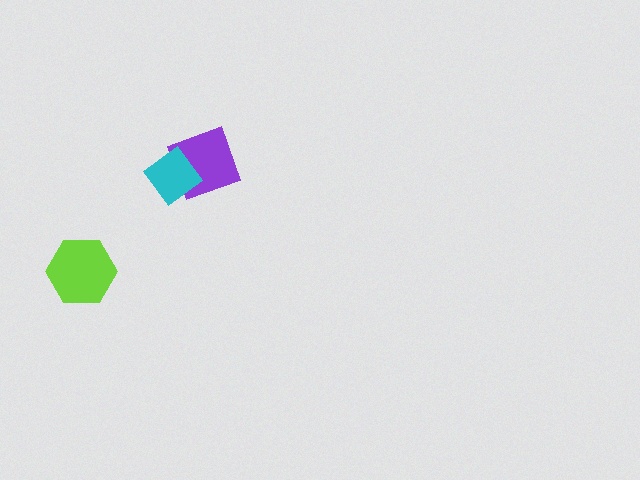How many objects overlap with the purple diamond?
1 object overlaps with the purple diamond.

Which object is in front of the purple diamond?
The cyan diamond is in front of the purple diamond.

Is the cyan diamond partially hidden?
No, no other shape covers it.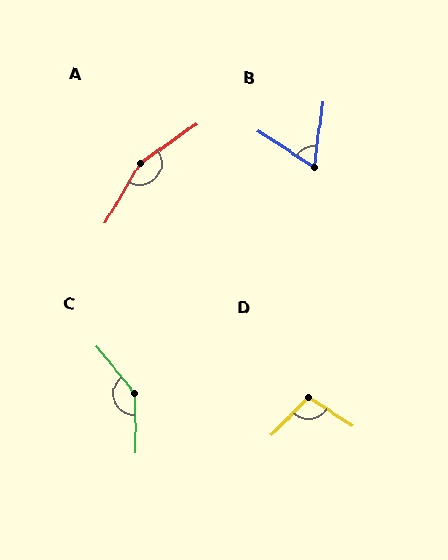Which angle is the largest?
A, at approximately 155 degrees.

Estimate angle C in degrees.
Approximately 140 degrees.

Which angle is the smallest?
B, at approximately 65 degrees.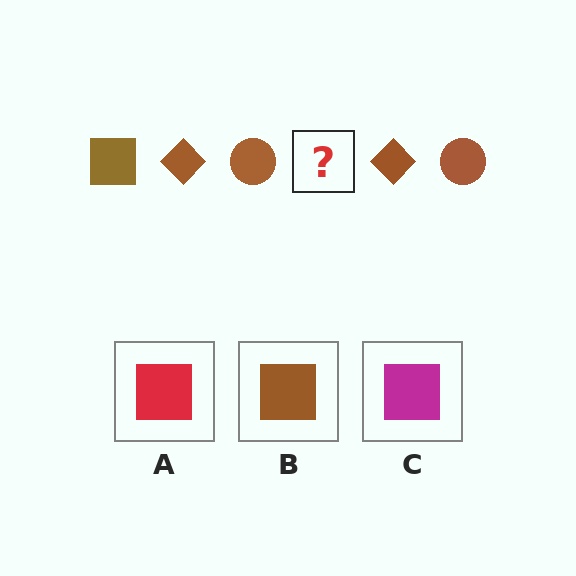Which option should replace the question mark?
Option B.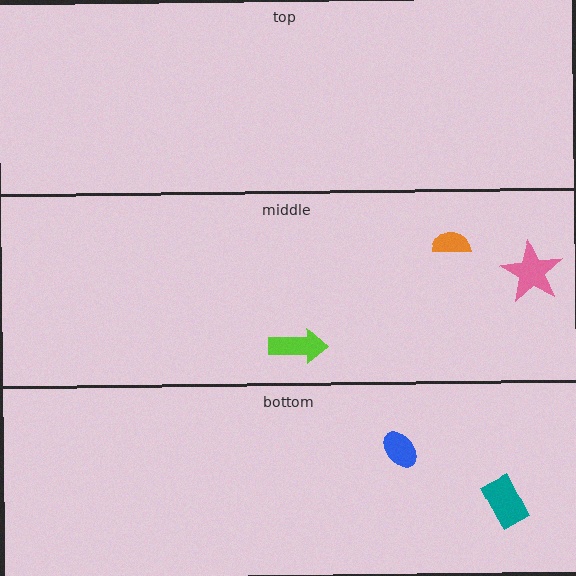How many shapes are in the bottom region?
2.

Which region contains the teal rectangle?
The bottom region.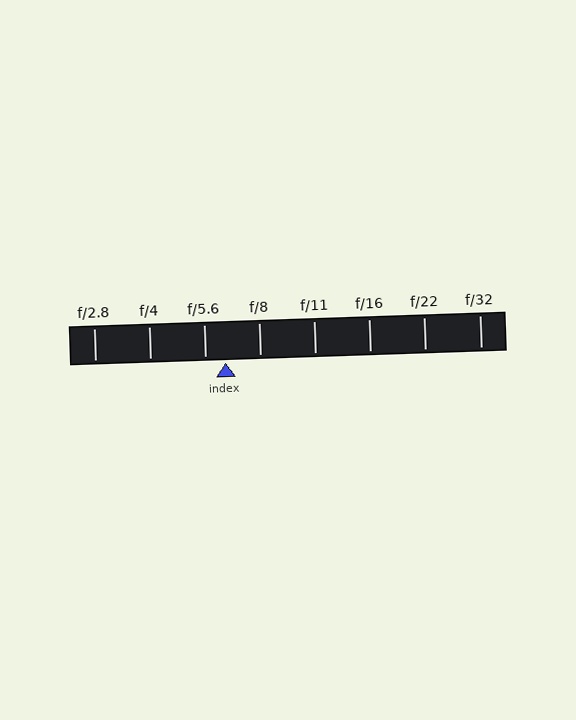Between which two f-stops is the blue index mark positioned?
The index mark is between f/5.6 and f/8.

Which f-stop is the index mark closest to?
The index mark is closest to f/5.6.